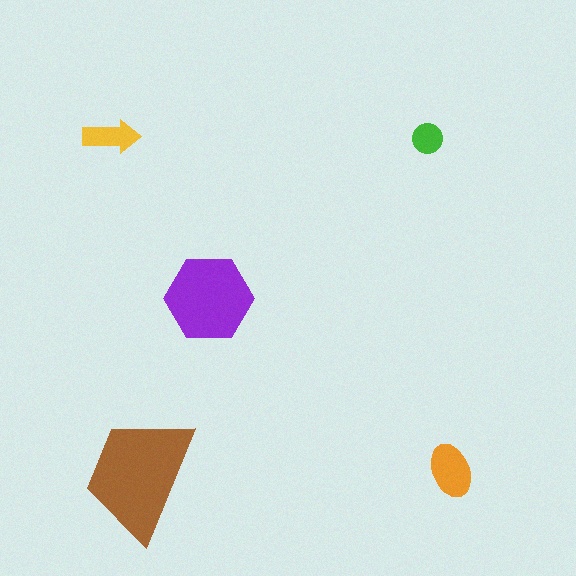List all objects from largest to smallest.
The brown trapezoid, the purple hexagon, the orange ellipse, the yellow arrow, the green circle.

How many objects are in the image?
There are 5 objects in the image.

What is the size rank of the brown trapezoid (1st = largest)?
1st.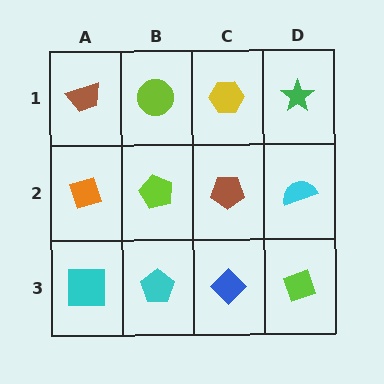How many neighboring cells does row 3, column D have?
2.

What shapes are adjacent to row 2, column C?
A yellow hexagon (row 1, column C), a blue diamond (row 3, column C), a lime pentagon (row 2, column B), a cyan semicircle (row 2, column D).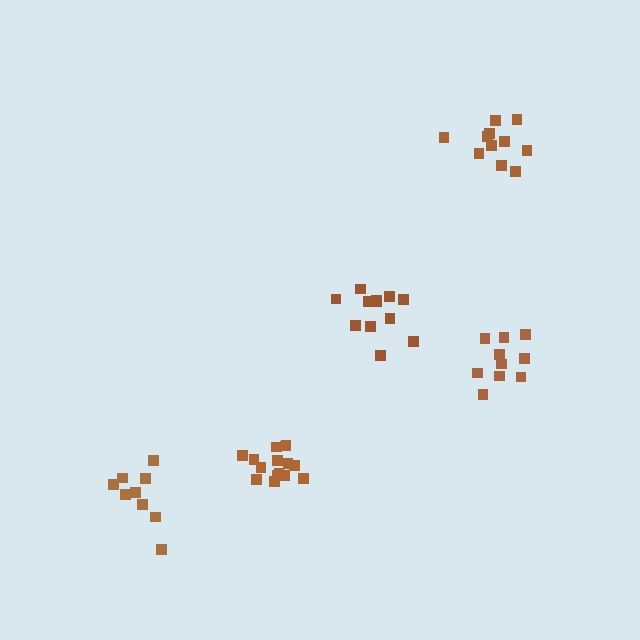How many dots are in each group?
Group 1: 10 dots, Group 2: 9 dots, Group 3: 15 dots, Group 4: 11 dots, Group 5: 12 dots (57 total).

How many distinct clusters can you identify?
There are 5 distinct clusters.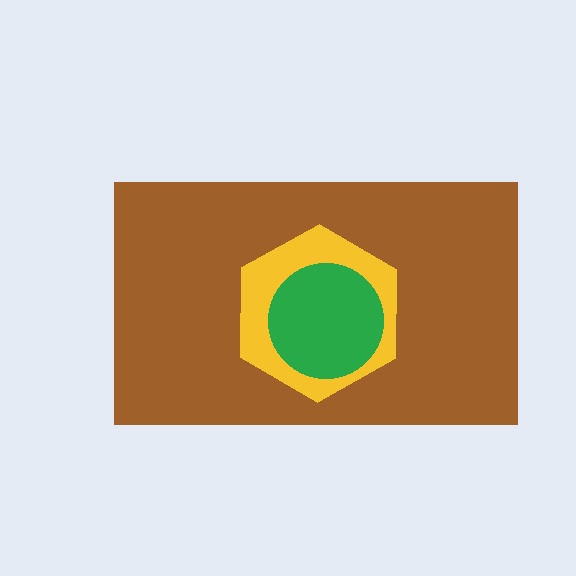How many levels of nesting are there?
3.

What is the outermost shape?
The brown rectangle.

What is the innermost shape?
The green circle.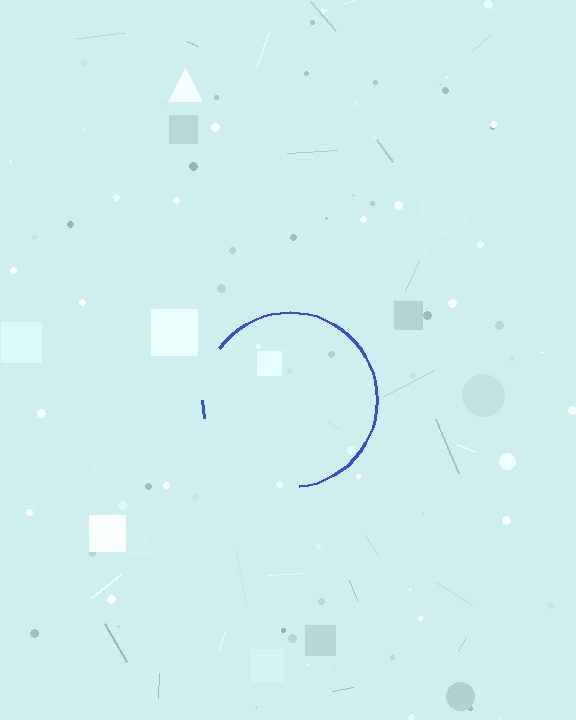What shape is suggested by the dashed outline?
The dashed outline suggests a circle.